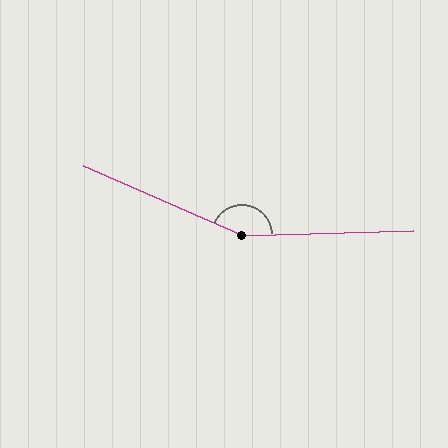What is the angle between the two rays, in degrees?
Approximately 155 degrees.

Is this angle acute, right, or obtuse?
It is obtuse.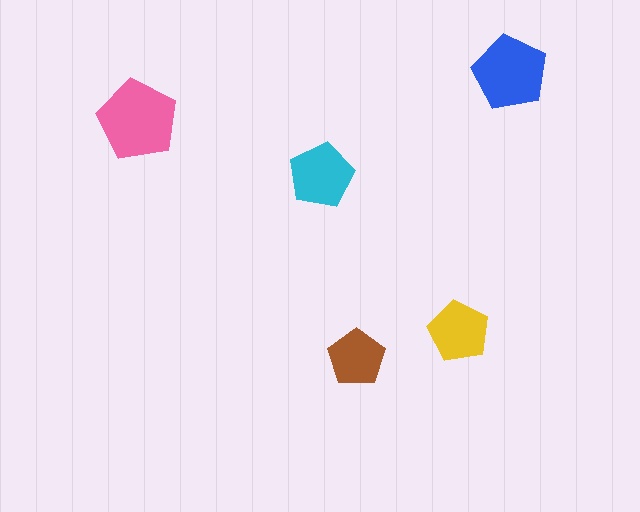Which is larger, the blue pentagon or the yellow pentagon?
The blue one.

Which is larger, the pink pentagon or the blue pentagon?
The pink one.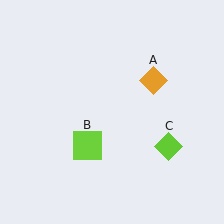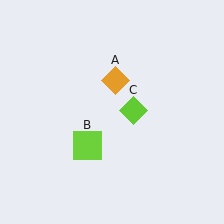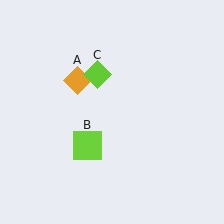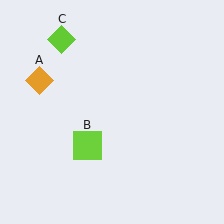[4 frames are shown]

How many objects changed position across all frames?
2 objects changed position: orange diamond (object A), lime diamond (object C).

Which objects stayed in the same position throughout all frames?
Lime square (object B) remained stationary.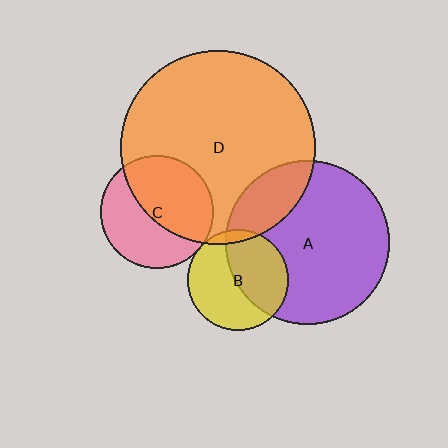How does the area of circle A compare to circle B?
Approximately 2.6 times.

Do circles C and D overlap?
Yes.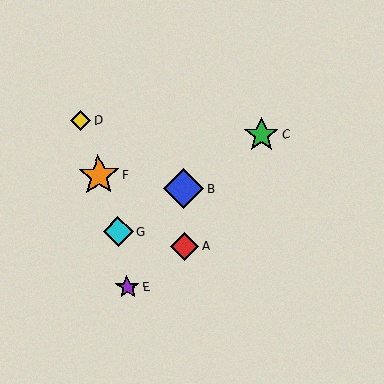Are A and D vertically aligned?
No, A is at x≈185 and D is at x≈80.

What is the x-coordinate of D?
Object D is at x≈80.